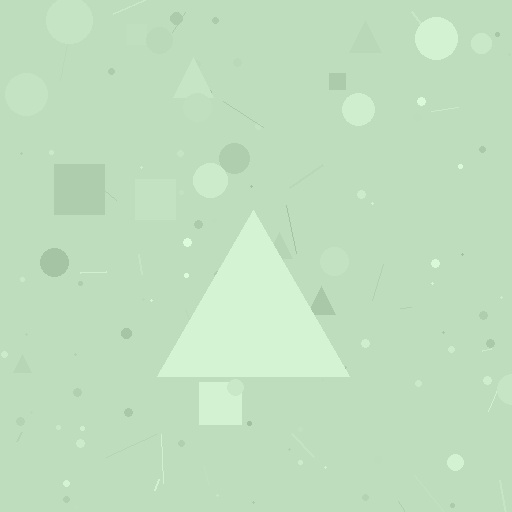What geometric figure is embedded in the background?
A triangle is embedded in the background.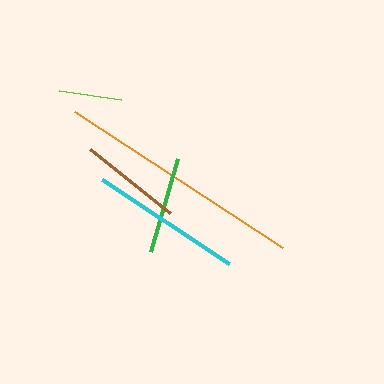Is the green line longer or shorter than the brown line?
The brown line is longer than the green line.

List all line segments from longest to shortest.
From longest to shortest: orange, cyan, brown, green, lime.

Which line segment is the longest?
The orange line is the longest at approximately 248 pixels.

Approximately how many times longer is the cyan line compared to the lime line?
The cyan line is approximately 2.5 times the length of the lime line.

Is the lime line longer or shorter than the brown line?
The brown line is longer than the lime line.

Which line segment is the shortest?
The lime line is the shortest at approximately 62 pixels.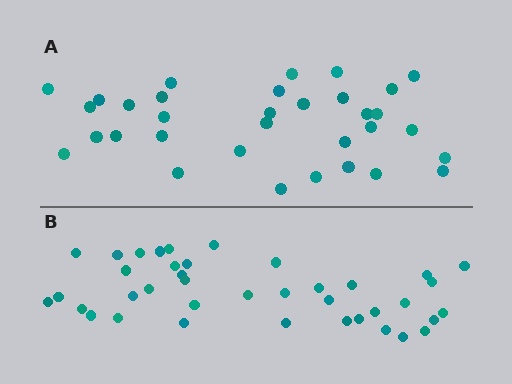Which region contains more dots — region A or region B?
Region B (the bottom region) has more dots.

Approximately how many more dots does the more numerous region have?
Region B has about 6 more dots than region A.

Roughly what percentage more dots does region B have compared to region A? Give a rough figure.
About 20% more.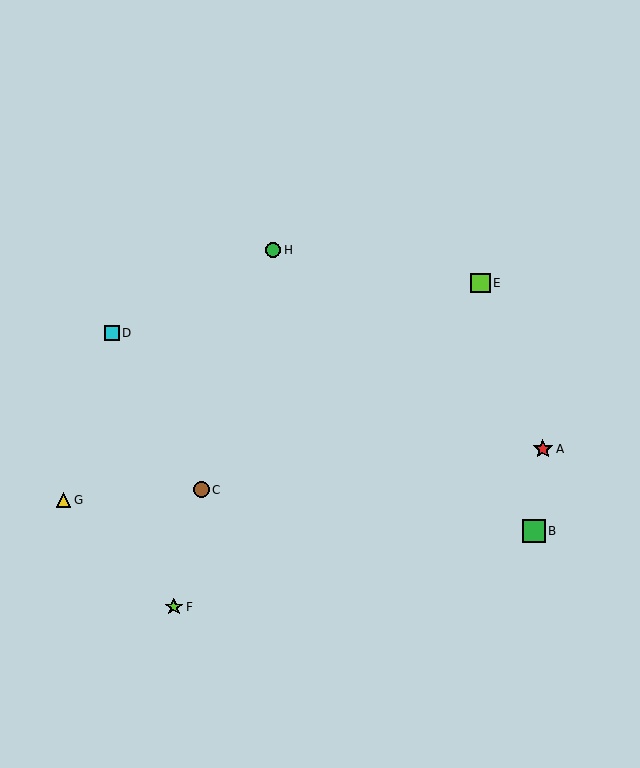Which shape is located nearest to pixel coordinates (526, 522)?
The green square (labeled B) at (534, 531) is nearest to that location.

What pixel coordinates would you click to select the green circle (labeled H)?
Click at (273, 250) to select the green circle H.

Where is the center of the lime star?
The center of the lime star is at (174, 607).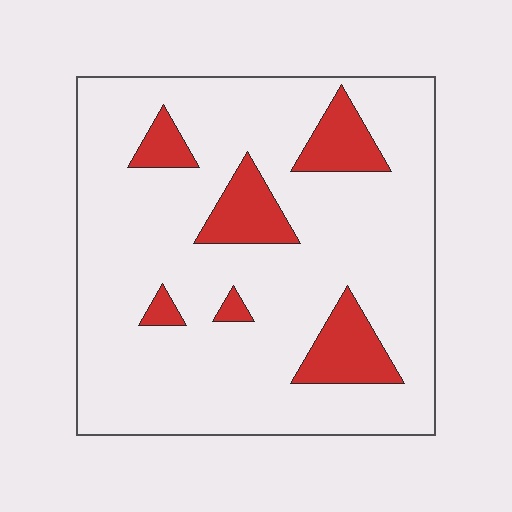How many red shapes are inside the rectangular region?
6.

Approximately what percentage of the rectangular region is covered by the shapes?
Approximately 15%.